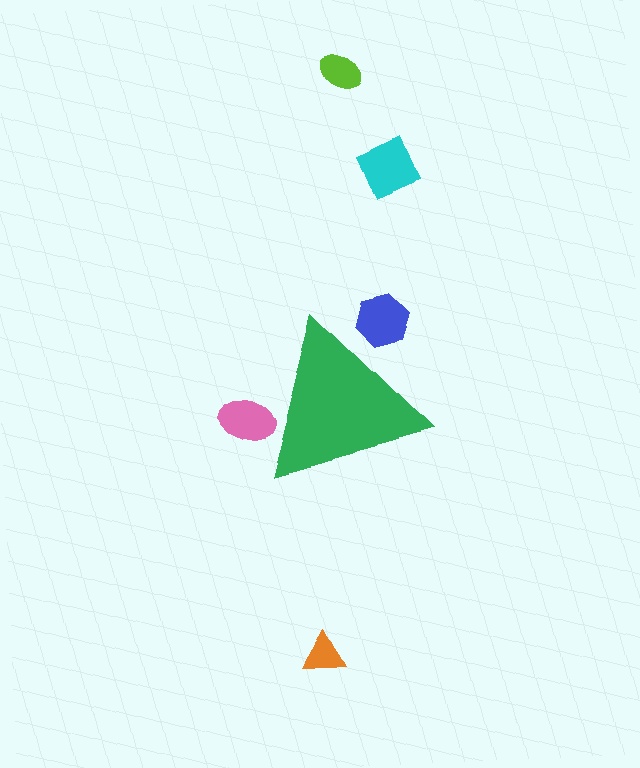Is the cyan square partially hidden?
No, the cyan square is fully visible.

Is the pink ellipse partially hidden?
Yes, the pink ellipse is partially hidden behind the green triangle.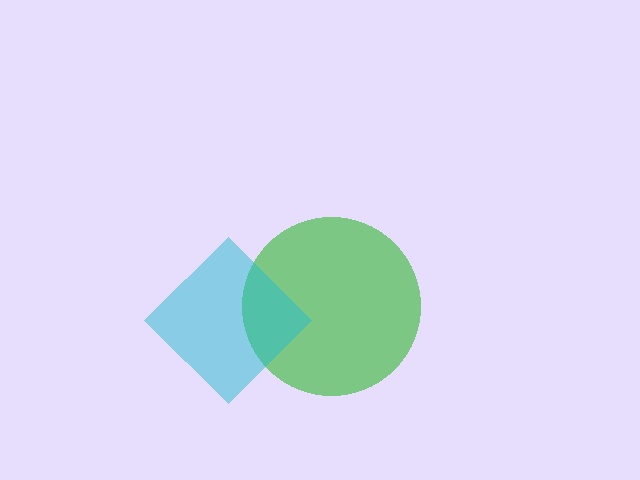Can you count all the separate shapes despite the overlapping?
Yes, there are 2 separate shapes.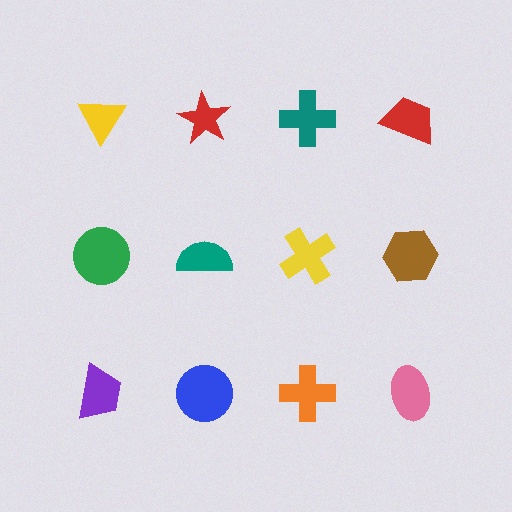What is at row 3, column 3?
An orange cross.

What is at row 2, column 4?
A brown hexagon.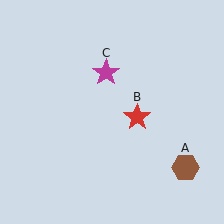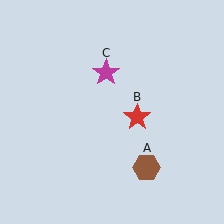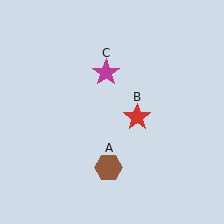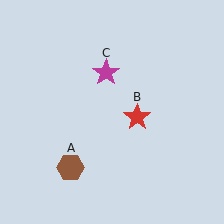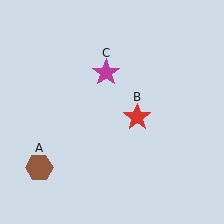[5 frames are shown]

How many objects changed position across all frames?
1 object changed position: brown hexagon (object A).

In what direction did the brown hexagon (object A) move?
The brown hexagon (object A) moved left.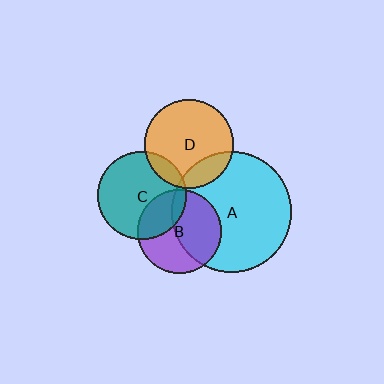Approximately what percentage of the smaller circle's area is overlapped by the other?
Approximately 20%.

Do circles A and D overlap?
Yes.